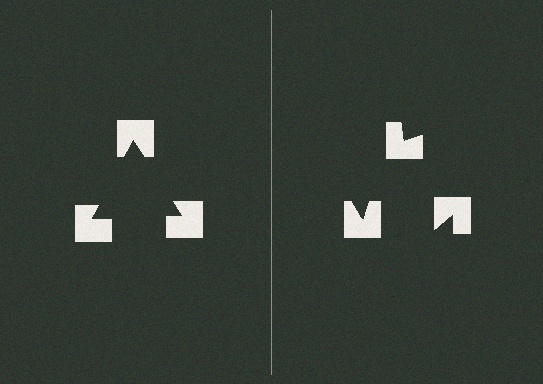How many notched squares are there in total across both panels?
6 — 3 on each side.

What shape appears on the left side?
An illusory triangle.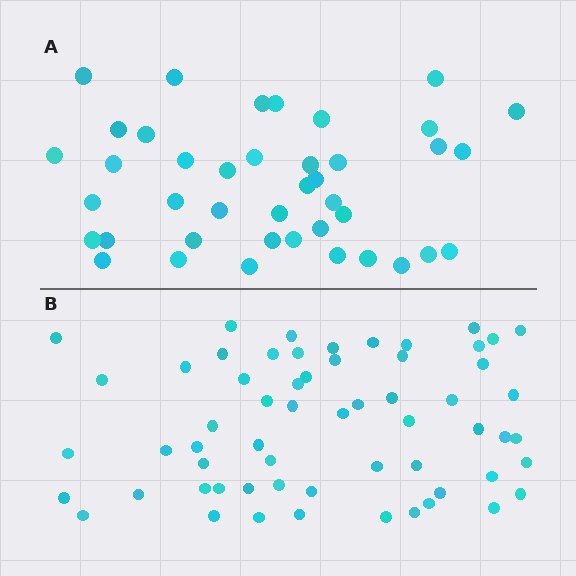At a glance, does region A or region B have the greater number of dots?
Region B (the bottom region) has more dots.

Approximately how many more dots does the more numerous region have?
Region B has approximately 20 more dots than region A.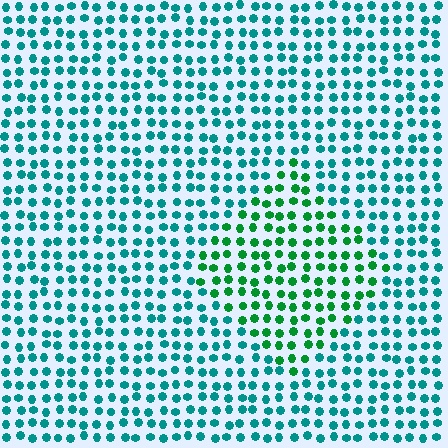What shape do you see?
I see a diamond.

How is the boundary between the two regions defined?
The boundary is defined purely by a slight shift in hue (about 39 degrees). Spacing, size, and orientation are identical on both sides.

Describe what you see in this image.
The image is filled with small teal elements in a uniform arrangement. A diamond-shaped region is visible where the elements are tinted to a slightly different hue, forming a subtle color boundary.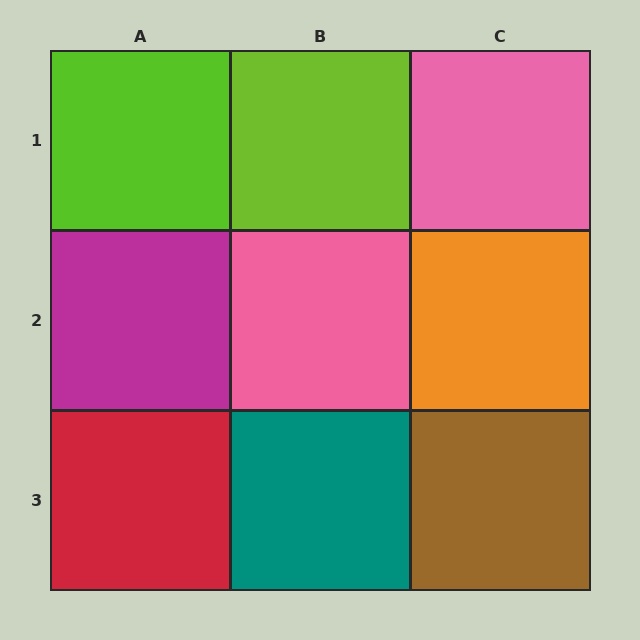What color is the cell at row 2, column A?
Magenta.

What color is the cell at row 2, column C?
Orange.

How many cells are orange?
1 cell is orange.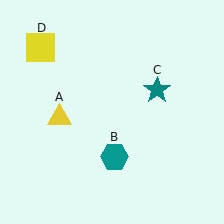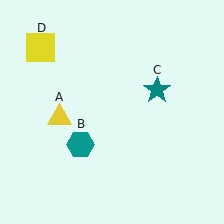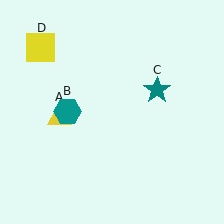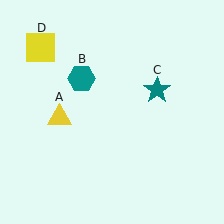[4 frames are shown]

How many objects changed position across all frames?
1 object changed position: teal hexagon (object B).